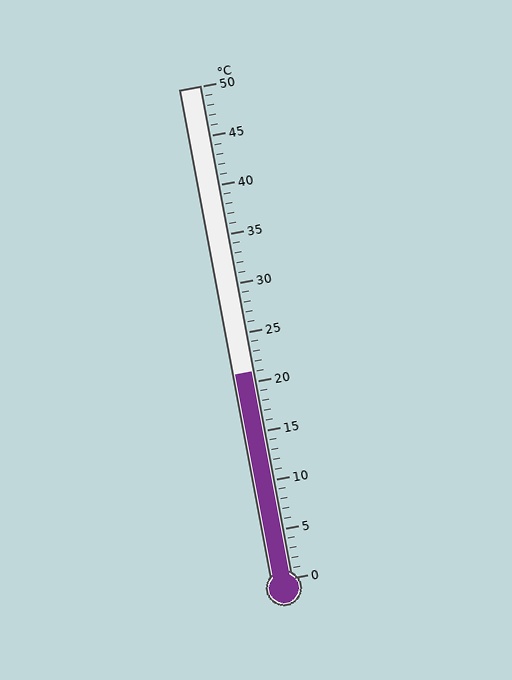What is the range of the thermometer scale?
The thermometer scale ranges from 0°C to 50°C.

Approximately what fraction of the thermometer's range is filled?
The thermometer is filled to approximately 40% of its range.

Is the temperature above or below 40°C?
The temperature is below 40°C.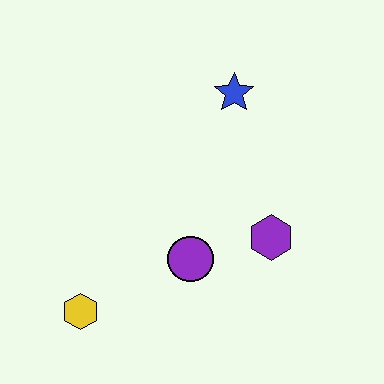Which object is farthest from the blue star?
The yellow hexagon is farthest from the blue star.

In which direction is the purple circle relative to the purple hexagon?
The purple circle is to the left of the purple hexagon.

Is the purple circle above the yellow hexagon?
Yes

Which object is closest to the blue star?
The purple hexagon is closest to the blue star.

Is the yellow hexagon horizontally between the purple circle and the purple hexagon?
No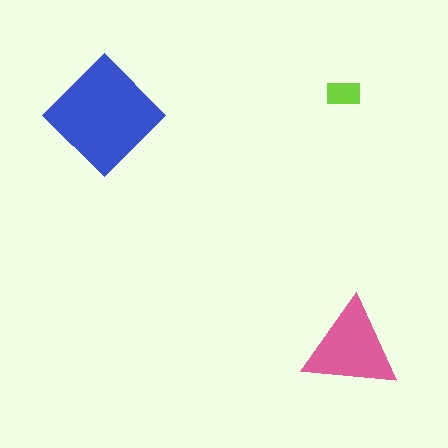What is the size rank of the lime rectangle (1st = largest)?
3rd.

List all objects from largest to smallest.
The blue diamond, the pink triangle, the lime rectangle.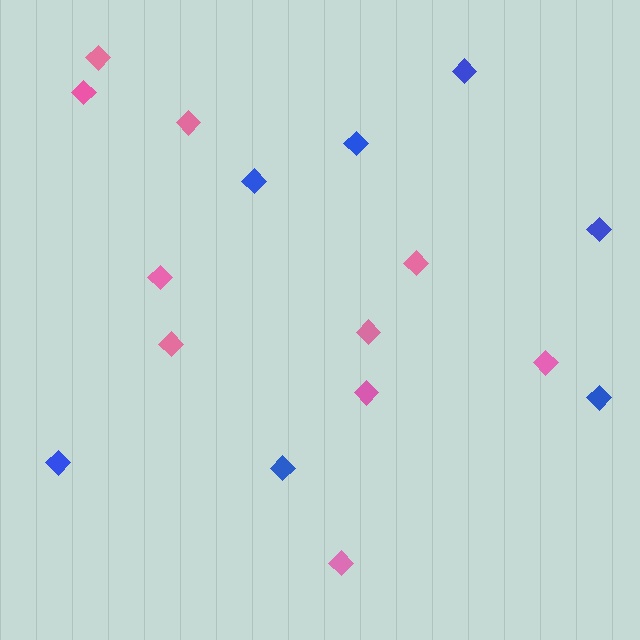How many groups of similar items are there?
There are 2 groups: one group of pink diamonds (10) and one group of blue diamonds (7).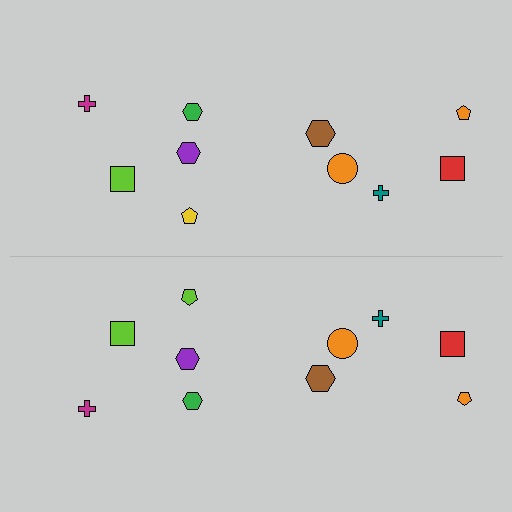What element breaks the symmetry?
The lime pentagon on the bottom side breaks the symmetry — its mirror counterpart is yellow.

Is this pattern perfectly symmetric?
No, the pattern is not perfectly symmetric. The lime pentagon on the bottom side breaks the symmetry — its mirror counterpart is yellow.